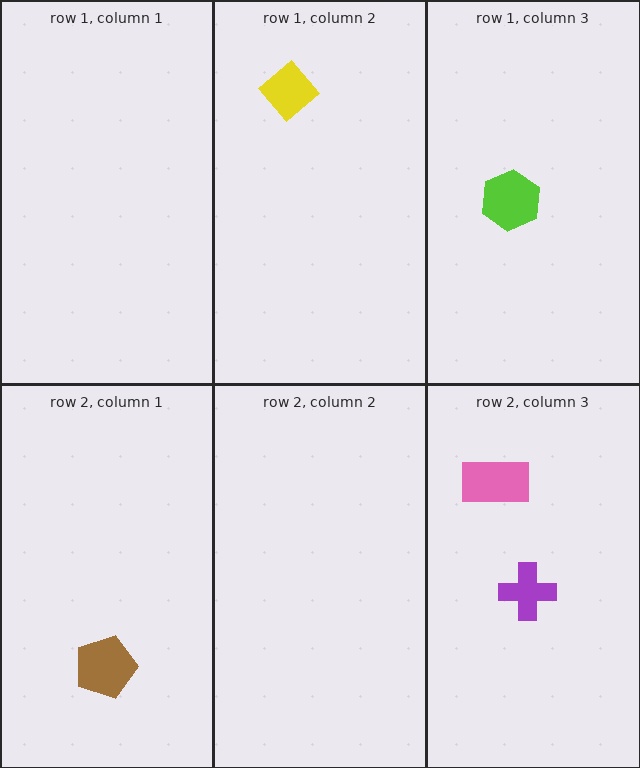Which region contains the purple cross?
The row 2, column 3 region.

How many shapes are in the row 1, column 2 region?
1.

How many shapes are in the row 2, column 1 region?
1.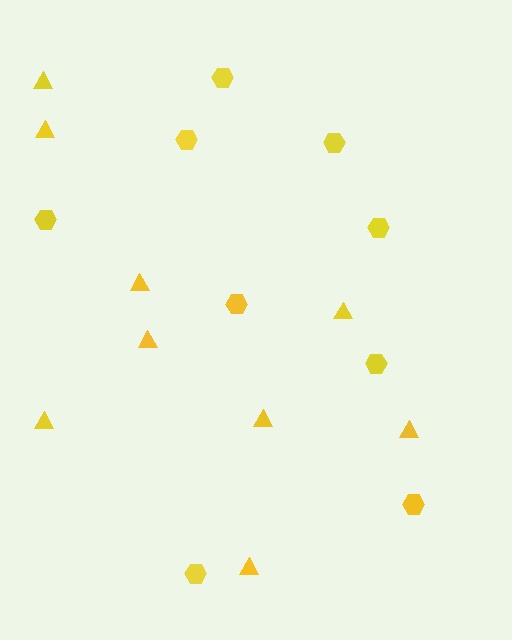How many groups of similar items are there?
There are 2 groups: one group of triangles (9) and one group of hexagons (9).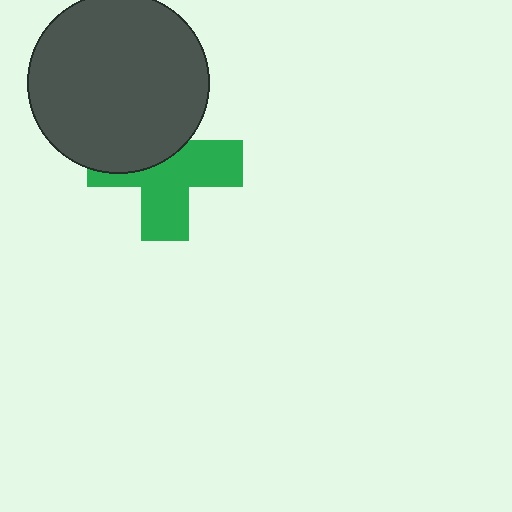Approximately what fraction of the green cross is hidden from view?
Roughly 42% of the green cross is hidden behind the dark gray circle.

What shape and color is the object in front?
The object in front is a dark gray circle.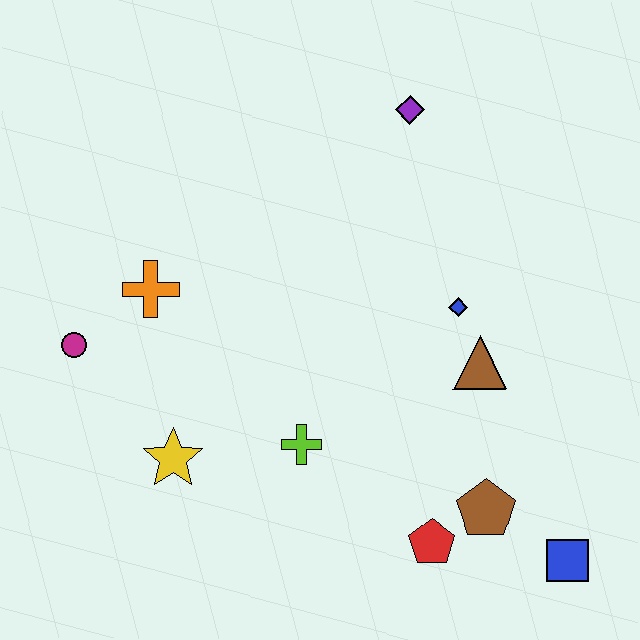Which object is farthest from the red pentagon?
The purple diamond is farthest from the red pentagon.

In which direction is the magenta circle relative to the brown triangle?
The magenta circle is to the left of the brown triangle.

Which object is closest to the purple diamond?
The blue diamond is closest to the purple diamond.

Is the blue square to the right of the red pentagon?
Yes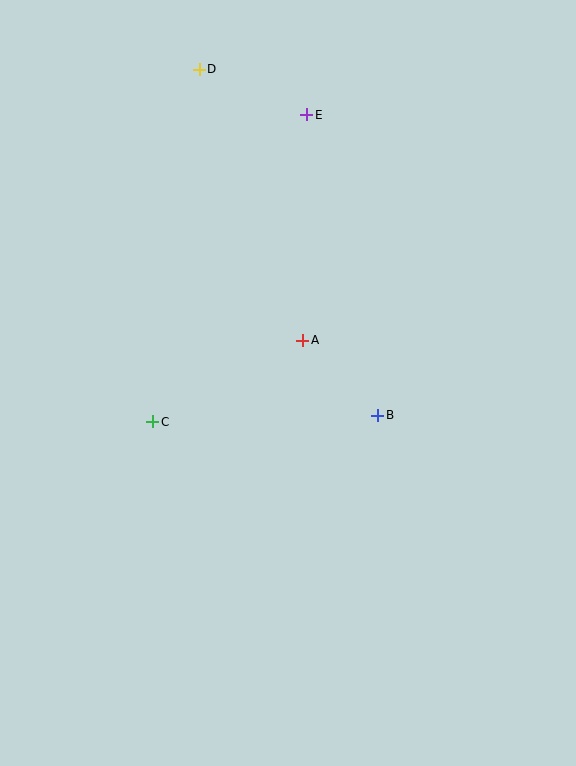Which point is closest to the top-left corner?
Point D is closest to the top-left corner.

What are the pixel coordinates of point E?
Point E is at (307, 115).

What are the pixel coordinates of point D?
Point D is at (199, 69).